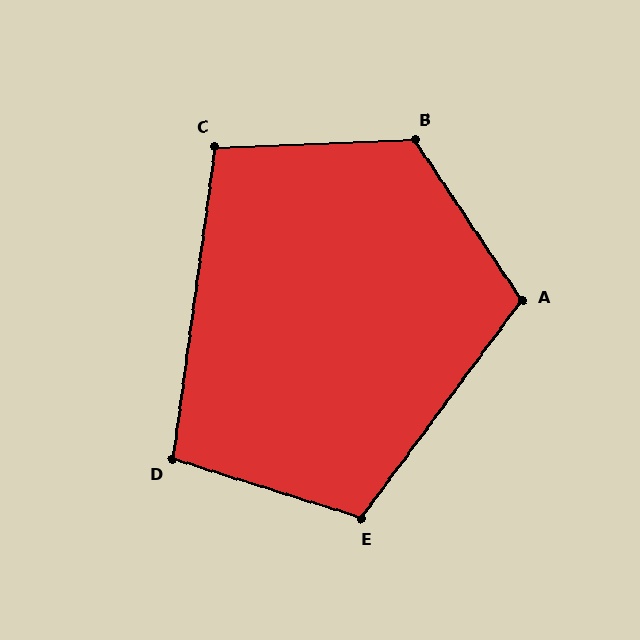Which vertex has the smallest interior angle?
C, at approximately 100 degrees.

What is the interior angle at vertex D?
Approximately 100 degrees (obtuse).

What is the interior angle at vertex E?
Approximately 109 degrees (obtuse).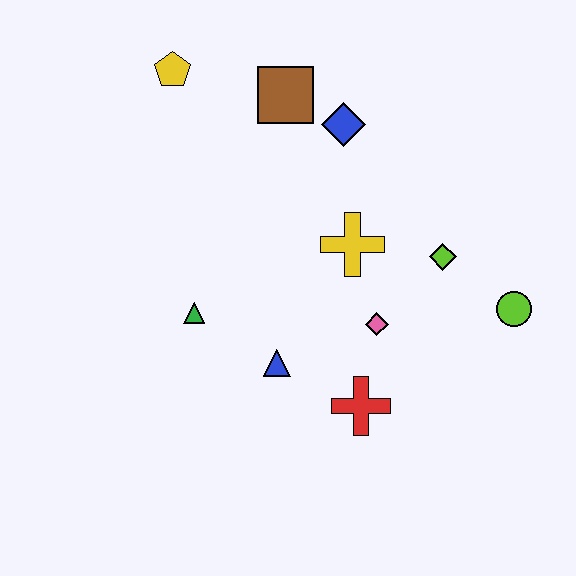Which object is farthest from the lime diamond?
The yellow pentagon is farthest from the lime diamond.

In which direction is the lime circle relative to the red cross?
The lime circle is to the right of the red cross.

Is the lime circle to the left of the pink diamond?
No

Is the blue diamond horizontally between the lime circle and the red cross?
No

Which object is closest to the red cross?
The pink diamond is closest to the red cross.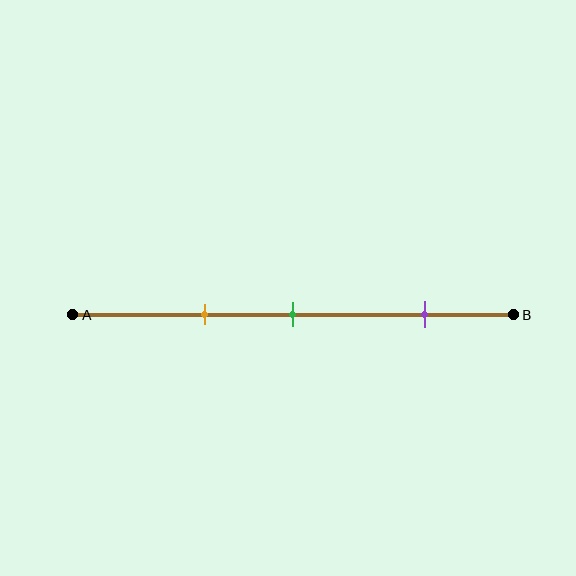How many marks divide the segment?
There are 3 marks dividing the segment.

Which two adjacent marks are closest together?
The orange and green marks are the closest adjacent pair.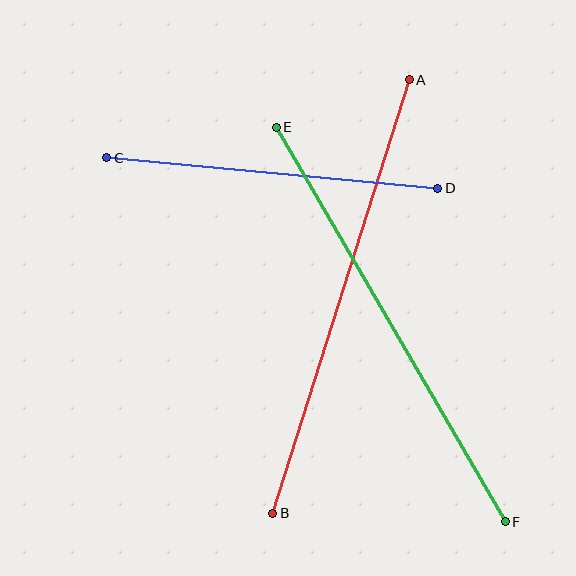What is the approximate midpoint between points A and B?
The midpoint is at approximately (341, 297) pixels.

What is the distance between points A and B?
The distance is approximately 455 pixels.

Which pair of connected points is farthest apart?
Points E and F are farthest apart.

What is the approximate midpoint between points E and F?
The midpoint is at approximately (391, 325) pixels.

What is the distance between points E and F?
The distance is approximately 456 pixels.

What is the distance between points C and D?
The distance is approximately 332 pixels.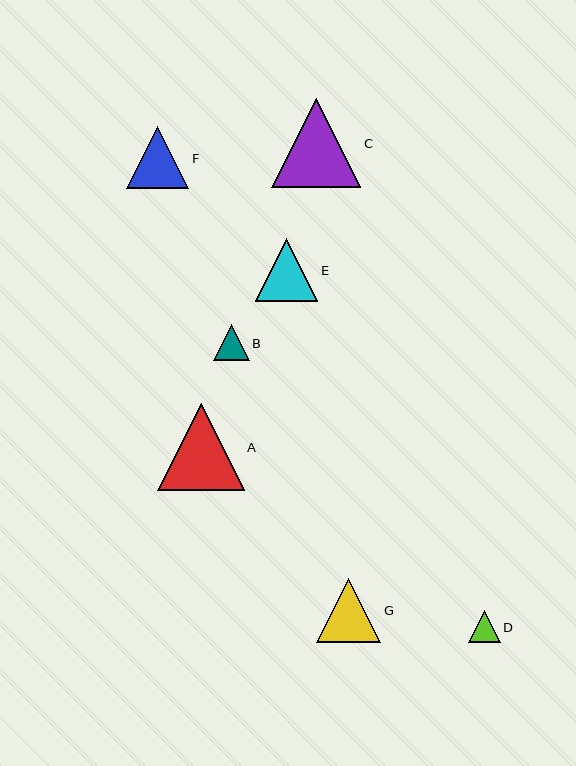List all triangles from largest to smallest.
From largest to smallest: C, A, G, F, E, B, D.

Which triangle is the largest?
Triangle C is the largest with a size of approximately 89 pixels.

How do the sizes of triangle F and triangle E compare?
Triangle F and triangle E are approximately the same size.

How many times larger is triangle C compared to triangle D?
Triangle C is approximately 2.8 times the size of triangle D.